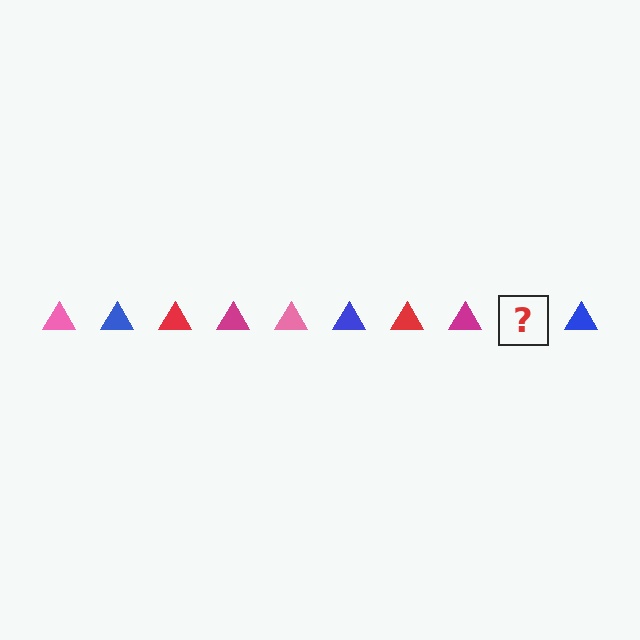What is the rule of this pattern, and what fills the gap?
The rule is that the pattern cycles through pink, blue, red, magenta triangles. The gap should be filled with a pink triangle.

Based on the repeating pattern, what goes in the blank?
The blank should be a pink triangle.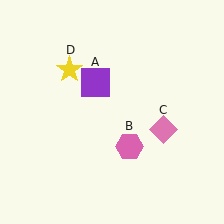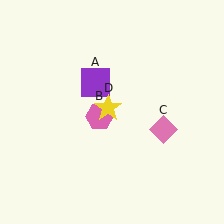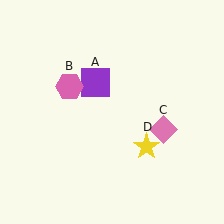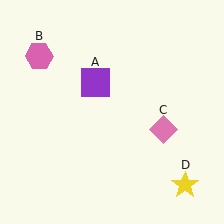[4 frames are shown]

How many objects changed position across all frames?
2 objects changed position: pink hexagon (object B), yellow star (object D).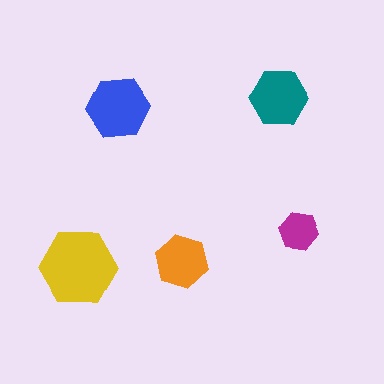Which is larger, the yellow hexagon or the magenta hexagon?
The yellow one.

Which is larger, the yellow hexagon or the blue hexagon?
The yellow one.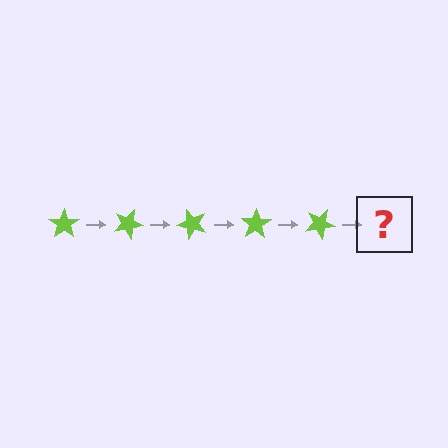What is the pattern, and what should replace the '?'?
The pattern is that the star rotates 25 degrees each step. The '?' should be a lime star rotated 125 degrees.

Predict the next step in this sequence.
The next step is a lime star rotated 125 degrees.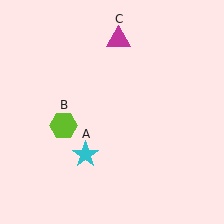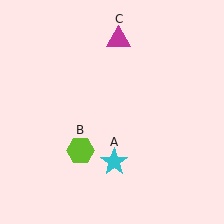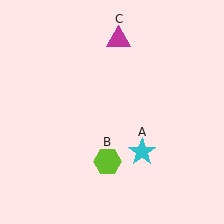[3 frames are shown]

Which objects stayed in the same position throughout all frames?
Magenta triangle (object C) remained stationary.